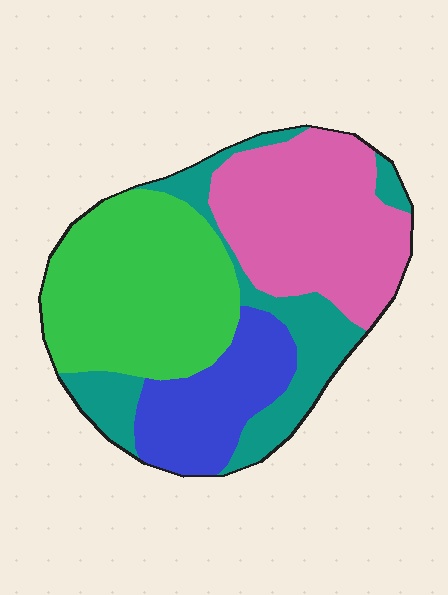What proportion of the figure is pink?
Pink takes up about one third (1/3) of the figure.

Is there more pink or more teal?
Pink.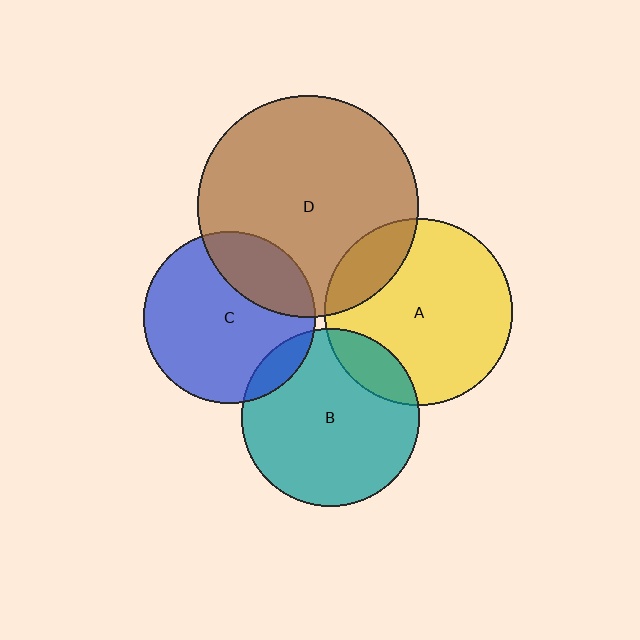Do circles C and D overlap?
Yes.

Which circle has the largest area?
Circle D (brown).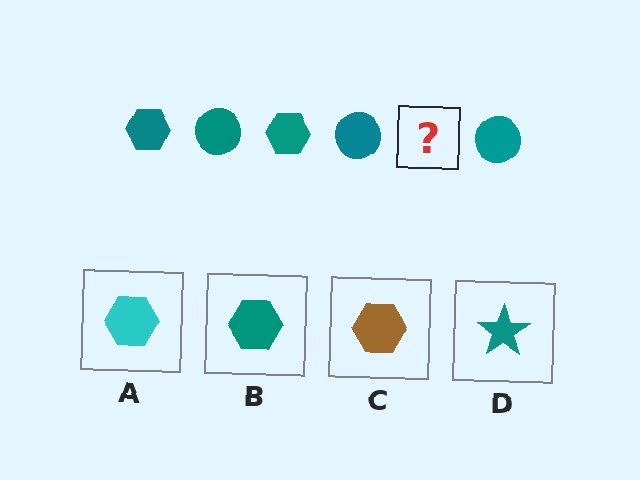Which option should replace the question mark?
Option B.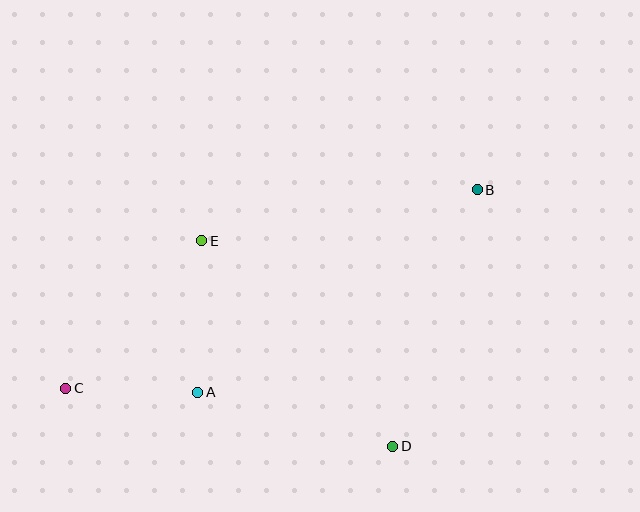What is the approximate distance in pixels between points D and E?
The distance between D and E is approximately 281 pixels.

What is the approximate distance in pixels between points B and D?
The distance between B and D is approximately 270 pixels.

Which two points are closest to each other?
Points A and C are closest to each other.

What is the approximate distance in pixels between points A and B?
The distance between A and B is approximately 345 pixels.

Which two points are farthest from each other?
Points B and C are farthest from each other.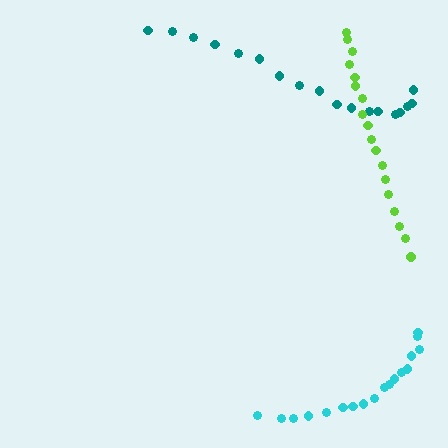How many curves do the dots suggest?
There are 3 distinct paths.